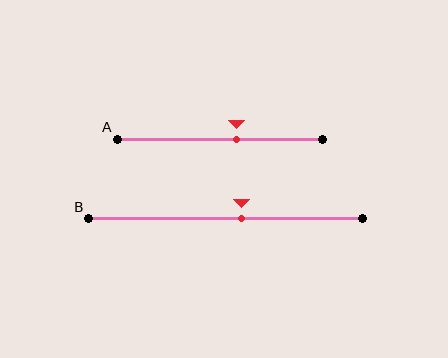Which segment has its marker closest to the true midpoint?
Segment B has its marker closest to the true midpoint.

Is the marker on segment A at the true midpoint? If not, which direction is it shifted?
No, the marker on segment A is shifted to the right by about 8% of the segment length.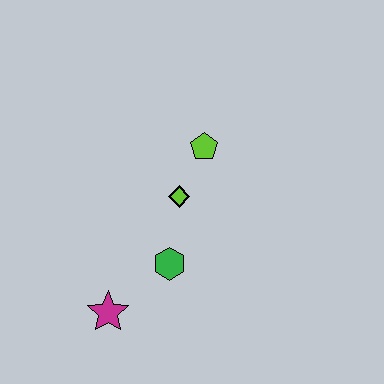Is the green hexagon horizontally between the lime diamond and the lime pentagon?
No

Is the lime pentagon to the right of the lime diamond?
Yes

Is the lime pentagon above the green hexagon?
Yes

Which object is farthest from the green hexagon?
The lime pentagon is farthest from the green hexagon.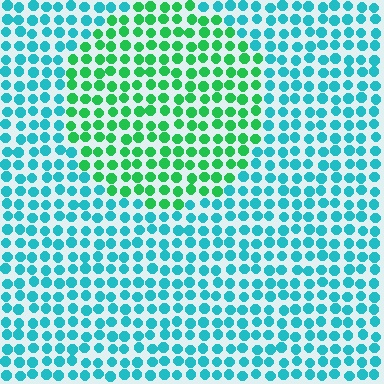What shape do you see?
I see a circle.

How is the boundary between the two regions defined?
The boundary is defined purely by a slight shift in hue (about 46 degrees). Spacing, size, and orientation are identical on both sides.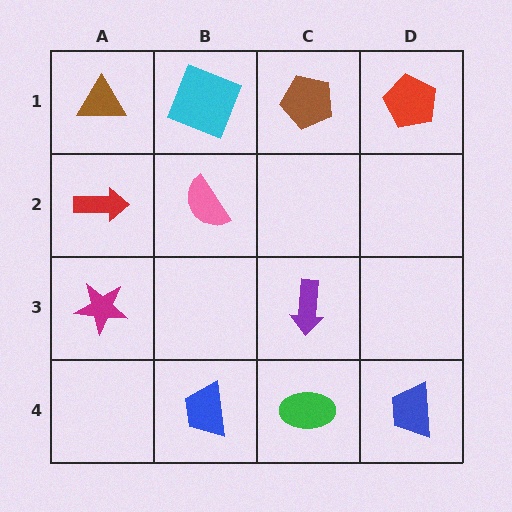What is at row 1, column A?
A brown triangle.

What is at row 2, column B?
A pink semicircle.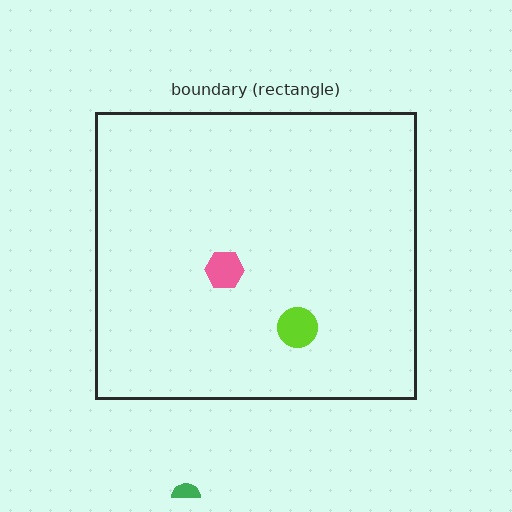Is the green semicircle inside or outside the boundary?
Outside.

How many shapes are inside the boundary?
2 inside, 1 outside.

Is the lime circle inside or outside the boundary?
Inside.